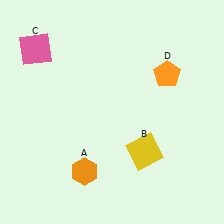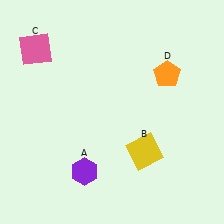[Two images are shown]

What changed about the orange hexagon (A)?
In Image 1, A is orange. In Image 2, it changed to purple.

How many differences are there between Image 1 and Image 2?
There is 1 difference between the two images.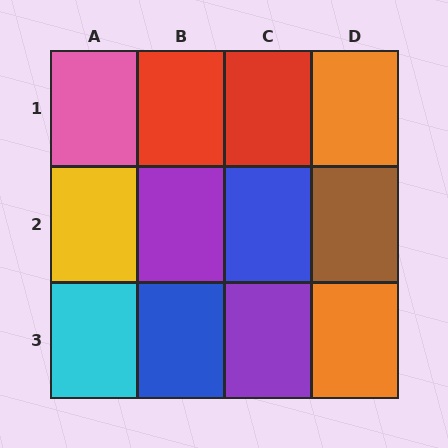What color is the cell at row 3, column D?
Orange.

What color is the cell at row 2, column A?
Yellow.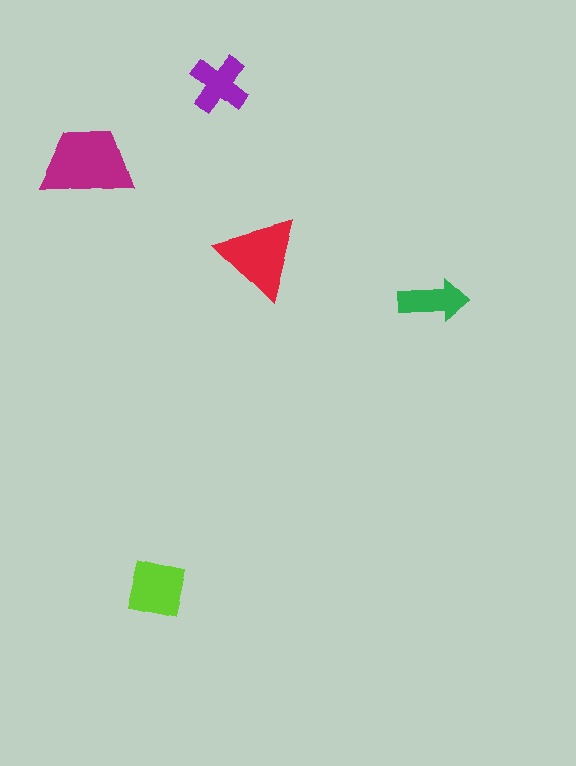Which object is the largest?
The magenta trapezoid.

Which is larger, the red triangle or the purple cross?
The red triangle.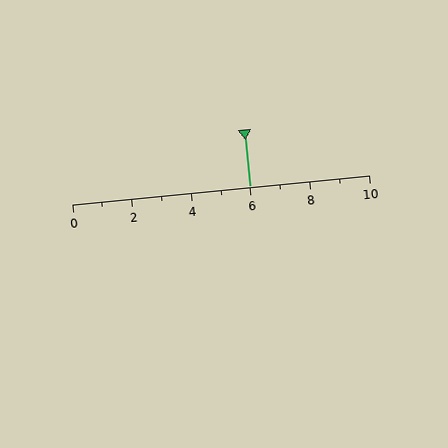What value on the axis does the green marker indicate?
The marker indicates approximately 6.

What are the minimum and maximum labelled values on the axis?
The axis runs from 0 to 10.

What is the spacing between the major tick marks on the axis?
The major ticks are spaced 2 apart.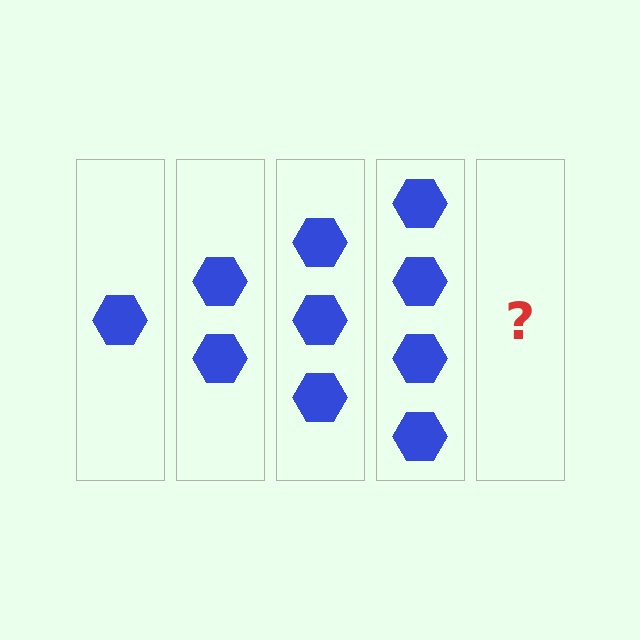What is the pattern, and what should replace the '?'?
The pattern is that each step adds one more hexagon. The '?' should be 5 hexagons.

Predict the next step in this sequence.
The next step is 5 hexagons.